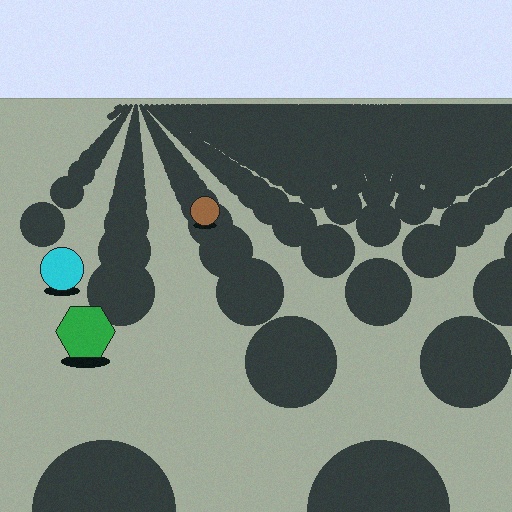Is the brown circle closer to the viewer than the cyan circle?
No. The cyan circle is closer — you can tell from the texture gradient: the ground texture is coarser near it.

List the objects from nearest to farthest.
From nearest to farthest: the green hexagon, the cyan circle, the brown circle.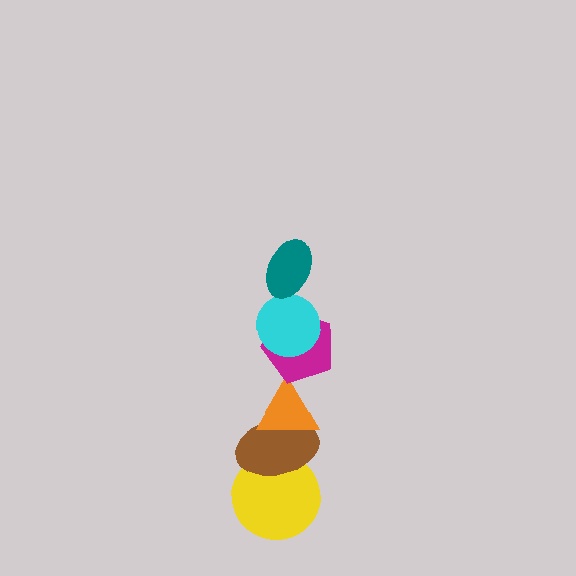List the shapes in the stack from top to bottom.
From top to bottom: the teal ellipse, the cyan circle, the magenta pentagon, the orange triangle, the brown ellipse, the yellow circle.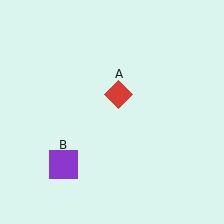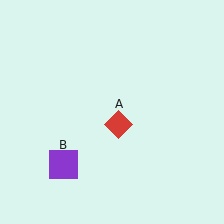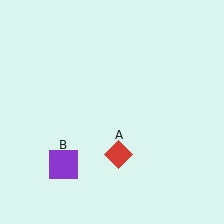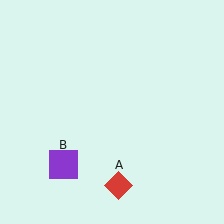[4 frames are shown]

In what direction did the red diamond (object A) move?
The red diamond (object A) moved down.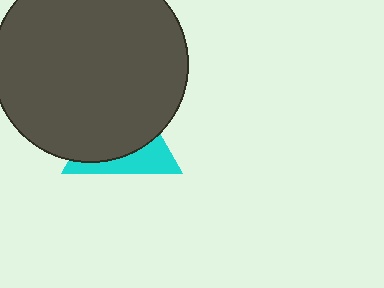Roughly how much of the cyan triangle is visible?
A small part of it is visible (roughly 33%).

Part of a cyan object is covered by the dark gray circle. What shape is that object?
It is a triangle.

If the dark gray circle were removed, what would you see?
You would see the complete cyan triangle.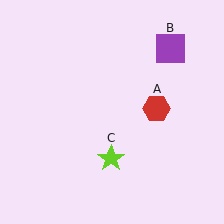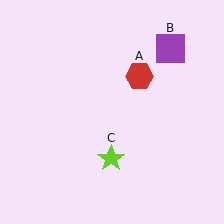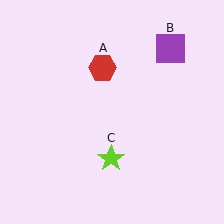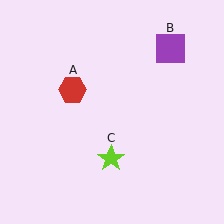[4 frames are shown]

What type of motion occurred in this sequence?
The red hexagon (object A) rotated counterclockwise around the center of the scene.